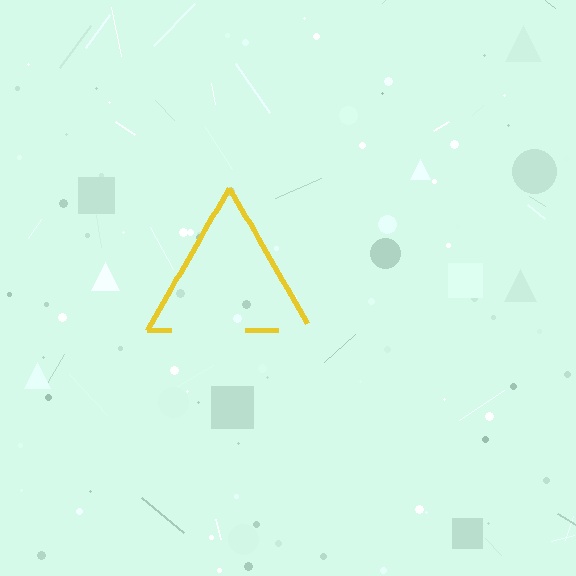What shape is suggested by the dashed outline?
The dashed outline suggests a triangle.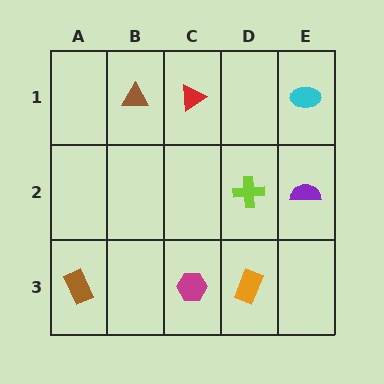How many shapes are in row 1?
3 shapes.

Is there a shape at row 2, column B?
No, that cell is empty.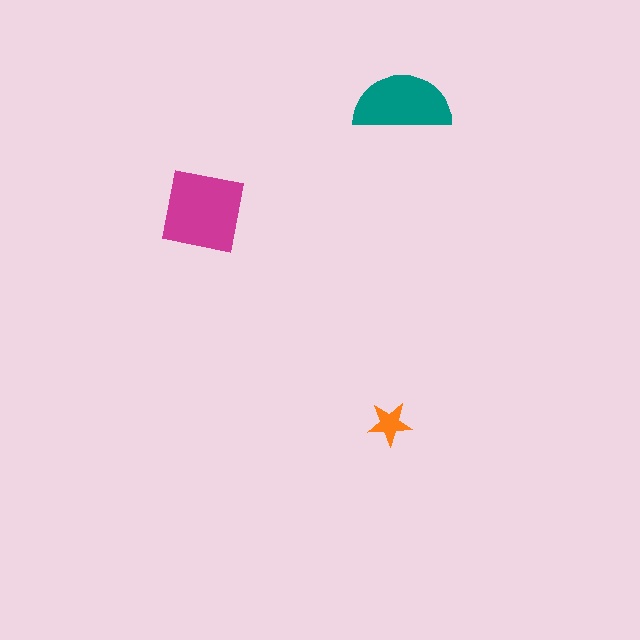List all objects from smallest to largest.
The orange star, the teal semicircle, the magenta square.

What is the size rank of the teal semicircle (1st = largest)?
2nd.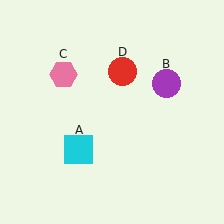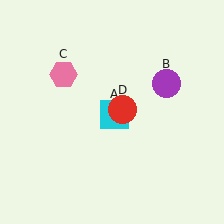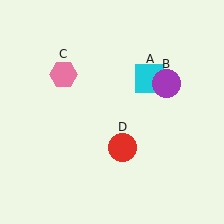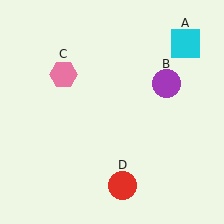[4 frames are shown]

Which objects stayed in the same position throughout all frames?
Purple circle (object B) and pink hexagon (object C) remained stationary.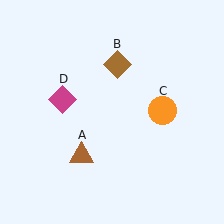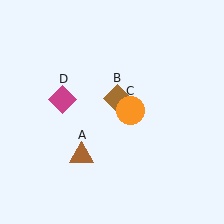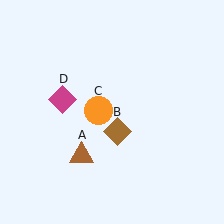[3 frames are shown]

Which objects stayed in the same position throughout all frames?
Brown triangle (object A) and magenta diamond (object D) remained stationary.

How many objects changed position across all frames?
2 objects changed position: brown diamond (object B), orange circle (object C).